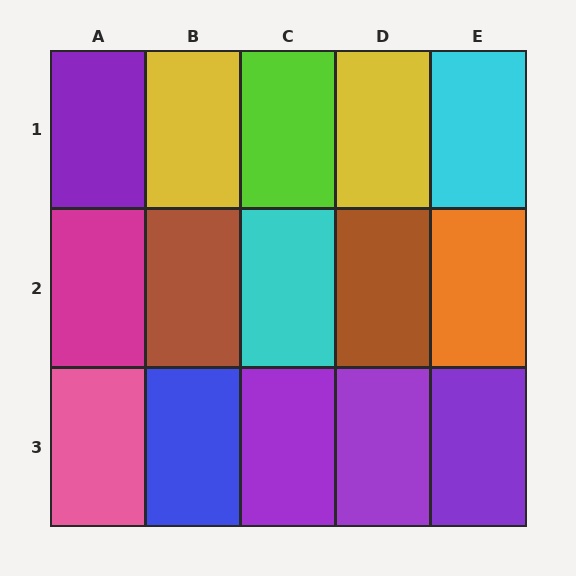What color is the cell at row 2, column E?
Orange.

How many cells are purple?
4 cells are purple.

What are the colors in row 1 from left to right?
Purple, yellow, lime, yellow, cyan.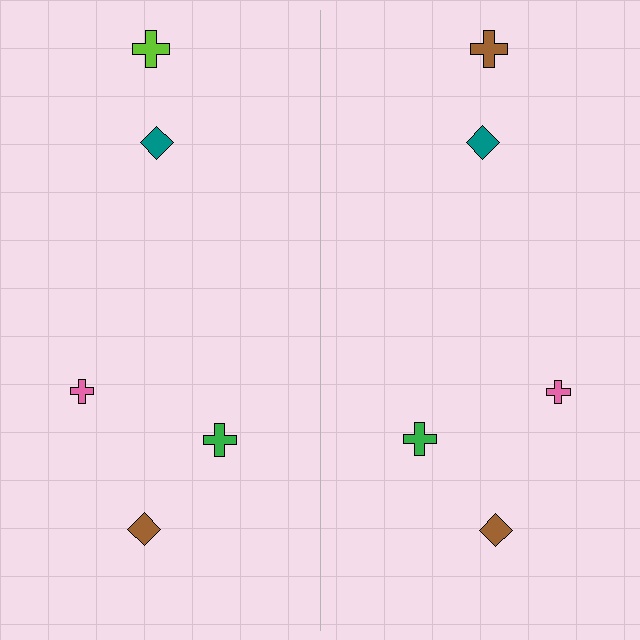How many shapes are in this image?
There are 10 shapes in this image.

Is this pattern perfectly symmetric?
No, the pattern is not perfectly symmetric. The brown cross on the right side breaks the symmetry — its mirror counterpart is lime.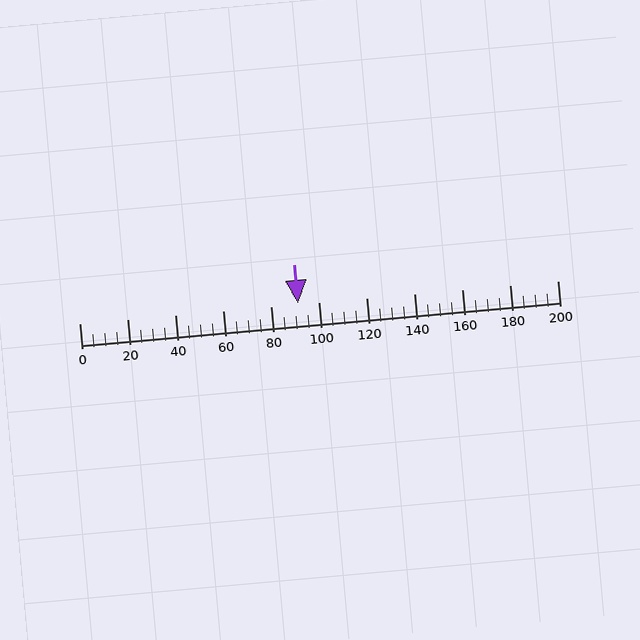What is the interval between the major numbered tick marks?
The major tick marks are spaced 20 units apart.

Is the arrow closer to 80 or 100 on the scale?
The arrow is closer to 100.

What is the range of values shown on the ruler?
The ruler shows values from 0 to 200.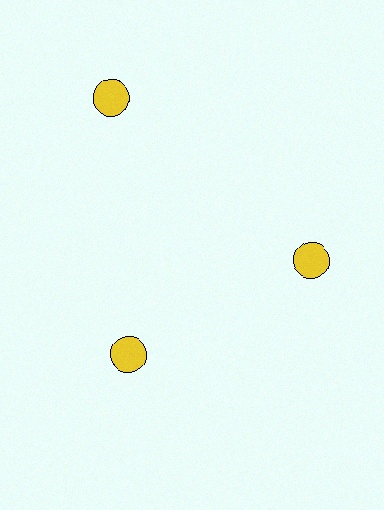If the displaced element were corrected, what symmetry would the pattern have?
It would have 3-fold rotational symmetry — the pattern would map onto itself every 120 degrees.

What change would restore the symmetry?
The symmetry would be restored by moving it inward, back onto the ring so that all 3 circles sit at equal angles and equal distance from the center.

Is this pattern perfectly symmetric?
No. The 3 yellow circles are arranged in a ring, but one element near the 11 o'clock position is pushed outward from the center, breaking the 3-fold rotational symmetry.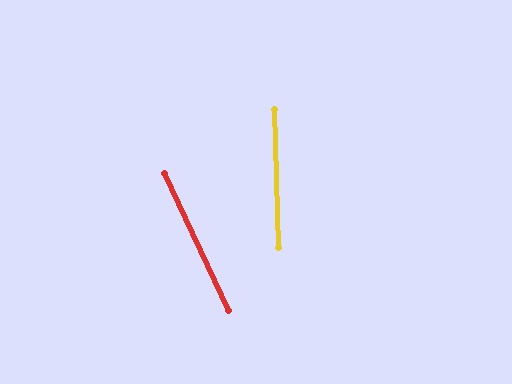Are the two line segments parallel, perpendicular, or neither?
Neither parallel nor perpendicular — they differ by about 24°.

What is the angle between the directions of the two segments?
Approximately 24 degrees.